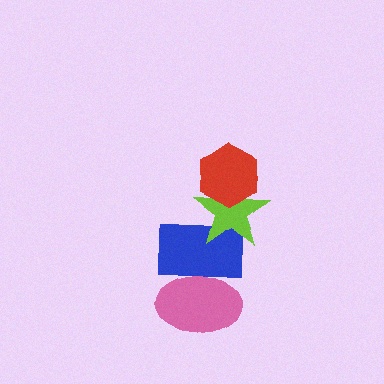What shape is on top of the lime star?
The red hexagon is on top of the lime star.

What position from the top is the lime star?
The lime star is 2nd from the top.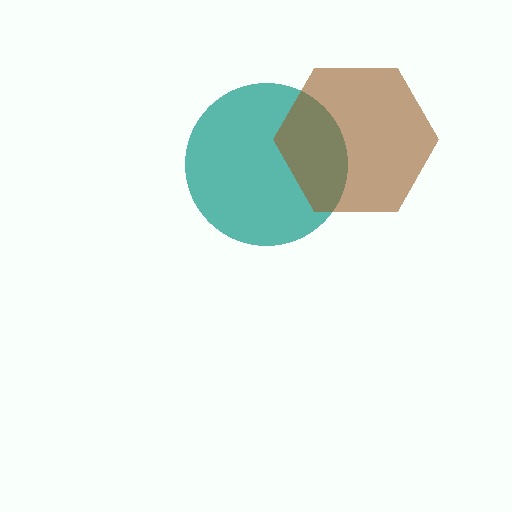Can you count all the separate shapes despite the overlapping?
Yes, there are 2 separate shapes.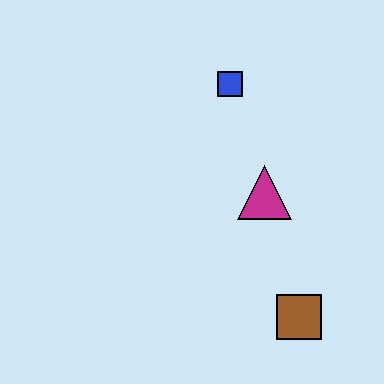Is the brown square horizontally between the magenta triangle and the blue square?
No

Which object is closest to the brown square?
The magenta triangle is closest to the brown square.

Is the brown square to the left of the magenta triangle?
No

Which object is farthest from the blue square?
The brown square is farthest from the blue square.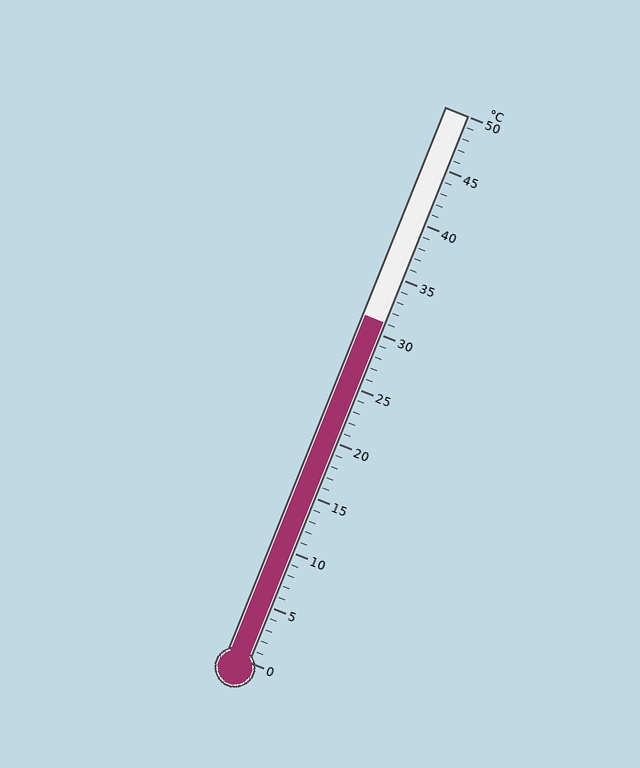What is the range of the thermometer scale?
The thermometer scale ranges from 0°C to 50°C.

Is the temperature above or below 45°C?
The temperature is below 45°C.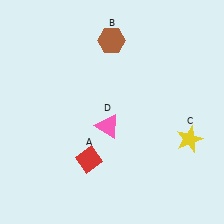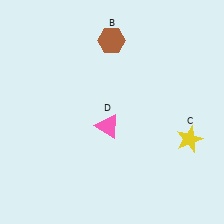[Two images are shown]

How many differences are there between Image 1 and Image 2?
There is 1 difference between the two images.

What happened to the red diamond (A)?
The red diamond (A) was removed in Image 2. It was in the bottom-left area of Image 1.